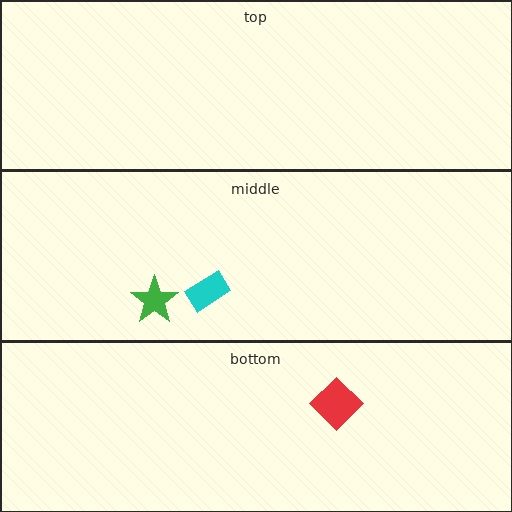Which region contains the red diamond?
The bottom region.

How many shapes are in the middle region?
2.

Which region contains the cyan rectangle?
The middle region.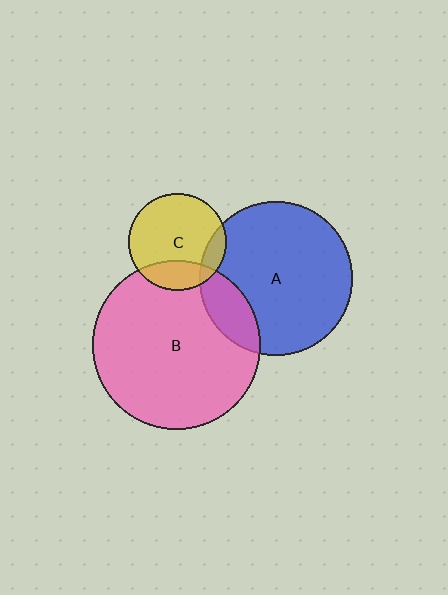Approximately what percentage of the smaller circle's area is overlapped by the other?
Approximately 15%.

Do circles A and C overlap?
Yes.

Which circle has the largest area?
Circle B (pink).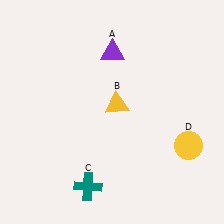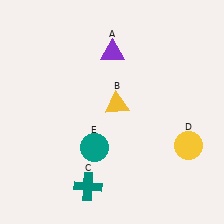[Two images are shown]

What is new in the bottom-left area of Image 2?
A teal circle (E) was added in the bottom-left area of Image 2.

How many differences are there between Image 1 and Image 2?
There is 1 difference between the two images.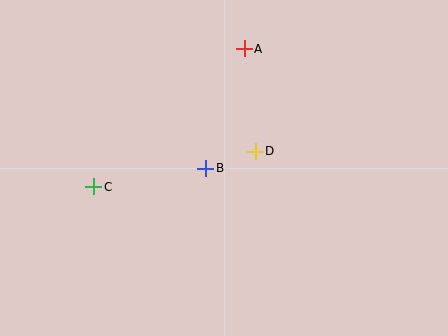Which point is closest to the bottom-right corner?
Point D is closest to the bottom-right corner.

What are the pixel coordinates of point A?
Point A is at (244, 49).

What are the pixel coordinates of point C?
Point C is at (94, 187).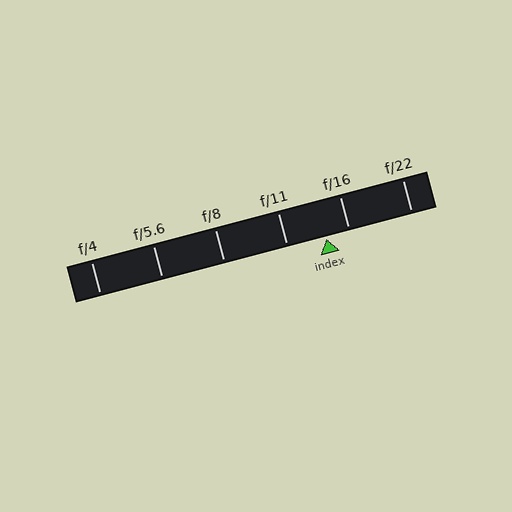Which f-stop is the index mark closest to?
The index mark is closest to f/16.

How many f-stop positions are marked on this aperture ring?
There are 6 f-stop positions marked.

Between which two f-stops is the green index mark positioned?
The index mark is between f/11 and f/16.